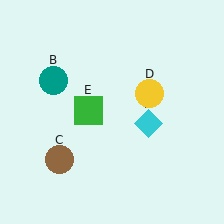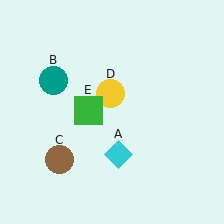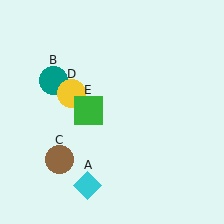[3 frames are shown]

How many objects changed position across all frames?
2 objects changed position: cyan diamond (object A), yellow circle (object D).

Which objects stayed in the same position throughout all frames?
Teal circle (object B) and brown circle (object C) and green square (object E) remained stationary.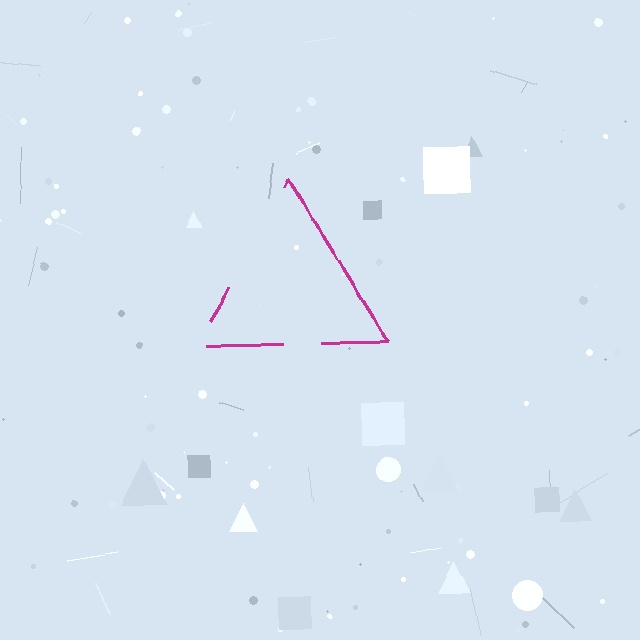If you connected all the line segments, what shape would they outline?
They would outline a triangle.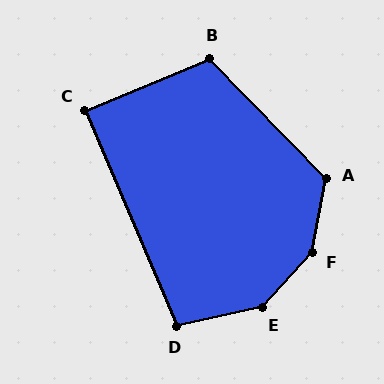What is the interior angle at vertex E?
Approximately 145 degrees (obtuse).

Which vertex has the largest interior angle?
F, at approximately 148 degrees.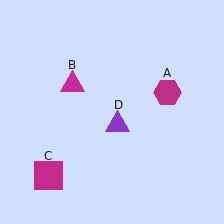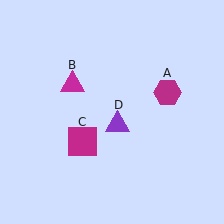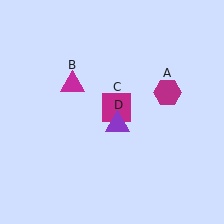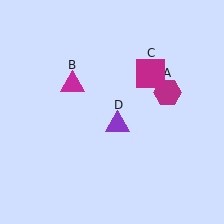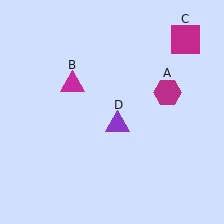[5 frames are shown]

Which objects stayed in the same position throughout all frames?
Magenta hexagon (object A) and magenta triangle (object B) and purple triangle (object D) remained stationary.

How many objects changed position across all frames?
1 object changed position: magenta square (object C).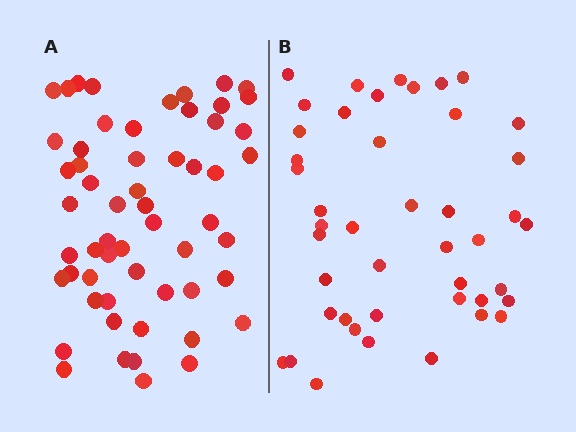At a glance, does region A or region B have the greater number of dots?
Region A (the left region) has more dots.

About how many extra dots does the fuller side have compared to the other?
Region A has approximately 15 more dots than region B.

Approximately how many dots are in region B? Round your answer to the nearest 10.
About 40 dots. (The exact count is 44, which rounds to 40.)